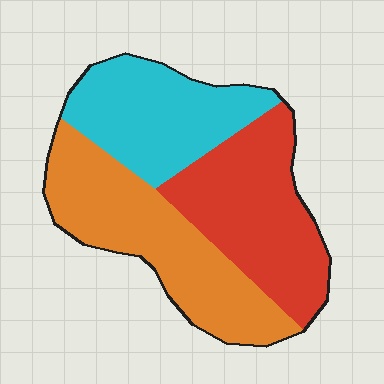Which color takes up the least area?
Cyan, at roughly 30%.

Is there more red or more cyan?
Red.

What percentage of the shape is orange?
Orange takes up about three eighths (3/8) of the shape.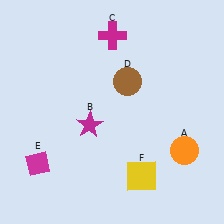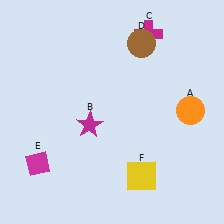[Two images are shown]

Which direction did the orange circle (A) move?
The orange circle (A) moved up.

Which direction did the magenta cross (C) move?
The magenta cross (C) moved right.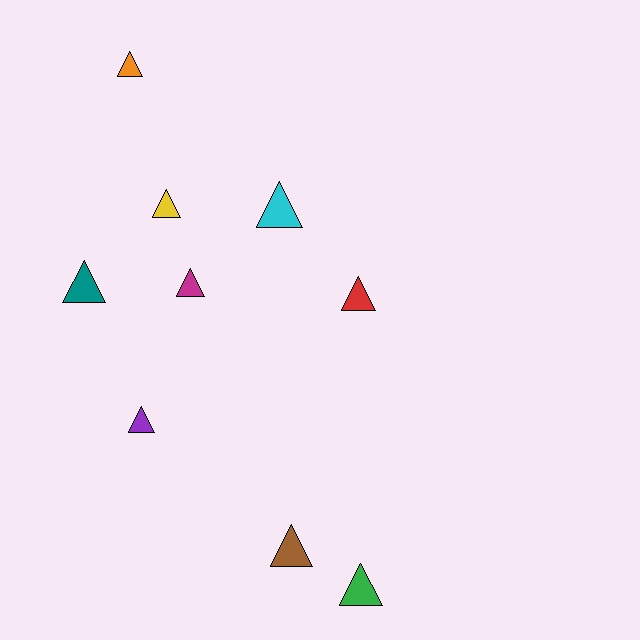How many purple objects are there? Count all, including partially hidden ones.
There is 1 purple object.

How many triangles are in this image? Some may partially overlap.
There are 9 triangles.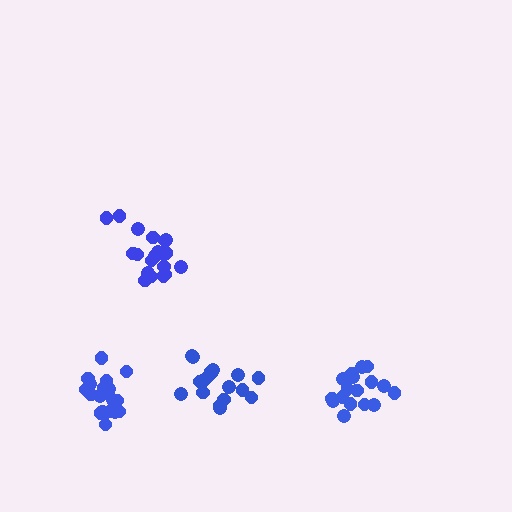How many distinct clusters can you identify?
There are 4 distinct clusters.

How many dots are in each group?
Group 1: 20 dots, Group 2: 17 dots, Group 3: 20 dots, Group 4: 20 dots (77 total).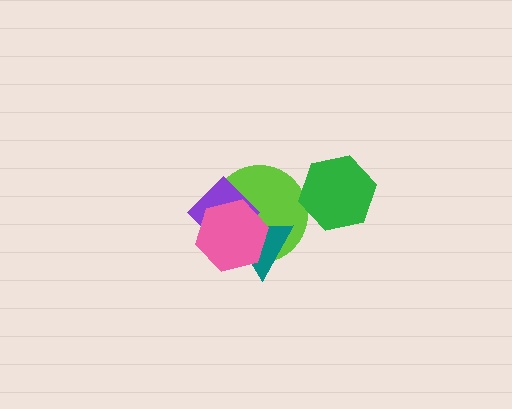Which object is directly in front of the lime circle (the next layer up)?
The purple diamond is directly in front of the lime circle.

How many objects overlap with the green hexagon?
0 objects overlap with the green hexagon.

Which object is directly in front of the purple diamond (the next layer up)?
The teal triangle is directly in front of the purple diamond.